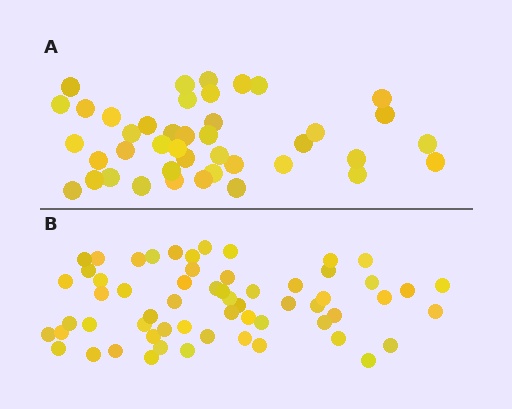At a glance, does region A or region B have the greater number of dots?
Region B (the bottom region) has more dots.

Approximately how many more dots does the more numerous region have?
Region B has approximately 20 more dots than region A.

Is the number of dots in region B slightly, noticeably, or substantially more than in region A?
Region B has noticeably more, but not dramatically so. The ratio is roughly 1.4 to 1.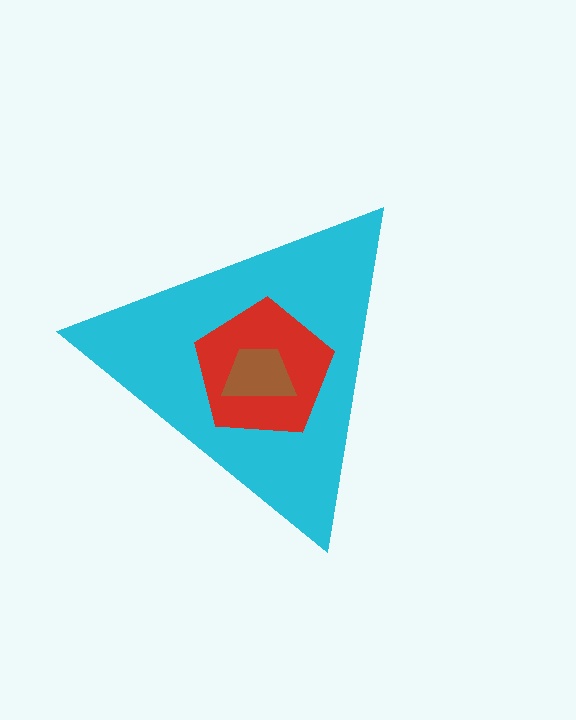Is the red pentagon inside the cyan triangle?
Yes.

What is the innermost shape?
The brown trapezoid.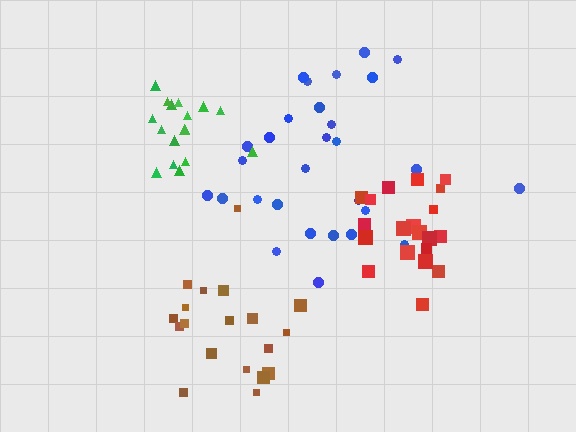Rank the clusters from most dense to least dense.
green, red, brown, blue.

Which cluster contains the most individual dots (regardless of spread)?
Blue (29).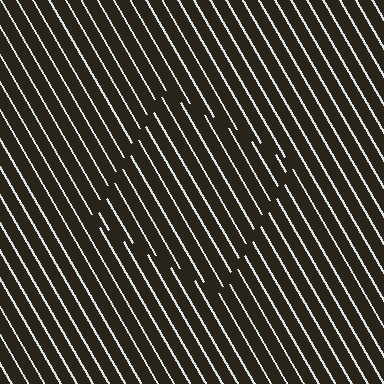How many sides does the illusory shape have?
4 sides — the line-ends trace a square.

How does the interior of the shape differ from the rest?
The interior of the shape contains the same grating, shifted by half a period — the contour is defined by the phase discontinuity where line-ends from the inner and outer gratings abut.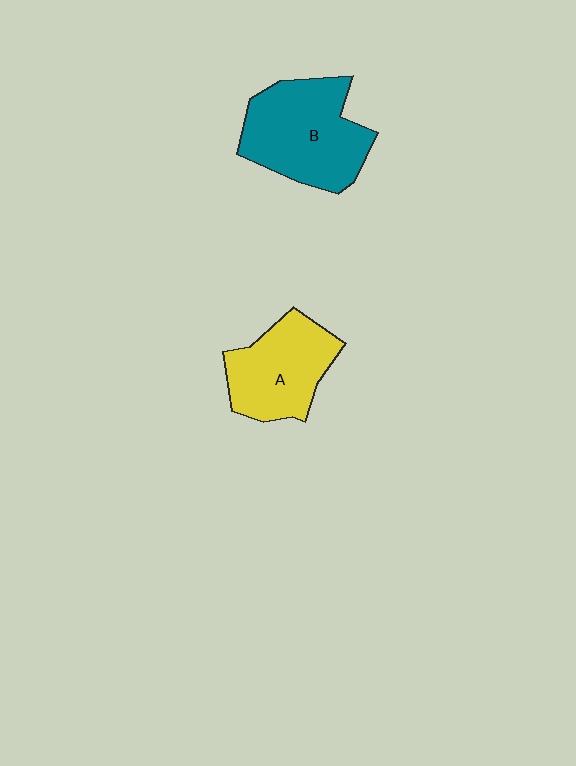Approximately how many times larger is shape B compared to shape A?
Approximately 1.3 times.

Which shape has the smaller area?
Shape A (yellow).